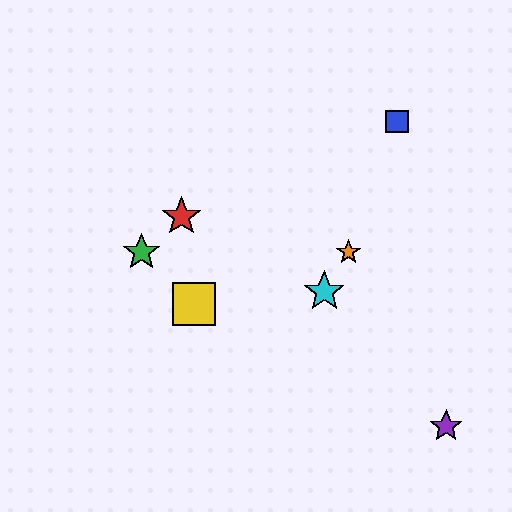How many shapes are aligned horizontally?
2 shapes (the green star, the orange star) are aligned horizontally.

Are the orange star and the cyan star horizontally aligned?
No, the orange star is at y≈252 and the cyan star is at y≈292.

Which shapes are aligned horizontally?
The green star, the orange star are aligned horizontally.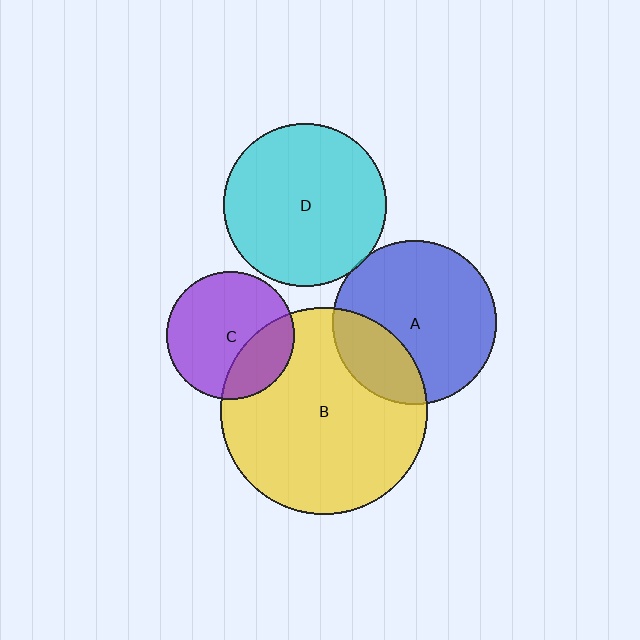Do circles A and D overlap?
Yes.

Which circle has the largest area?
Circle B (yellow).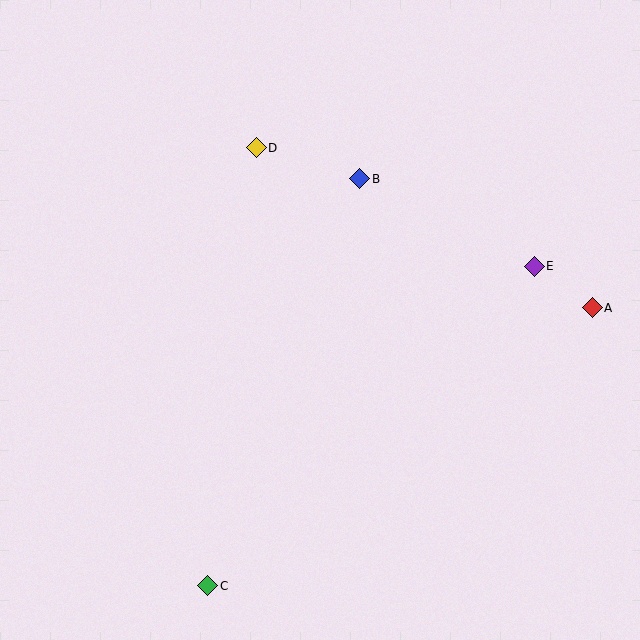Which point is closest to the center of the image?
Point B at (360, 179) is closest to the center.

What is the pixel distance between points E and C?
The distance between E and C is 457 pixels.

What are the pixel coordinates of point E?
Point E is at (534, 266).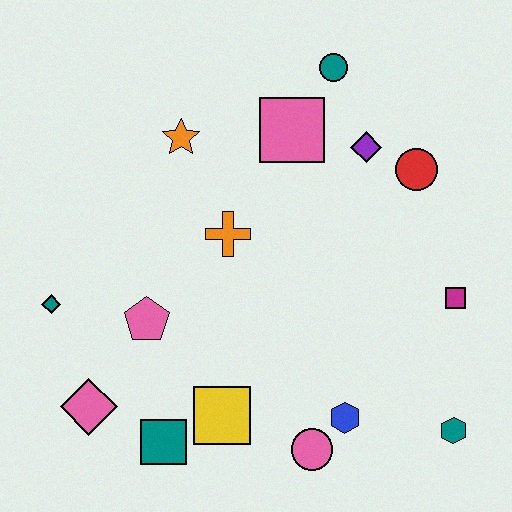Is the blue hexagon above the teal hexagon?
Yes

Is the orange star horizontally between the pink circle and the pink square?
No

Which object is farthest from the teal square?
The teal circle is farthest from the teal square.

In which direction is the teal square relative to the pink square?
The teal square is below the pink square.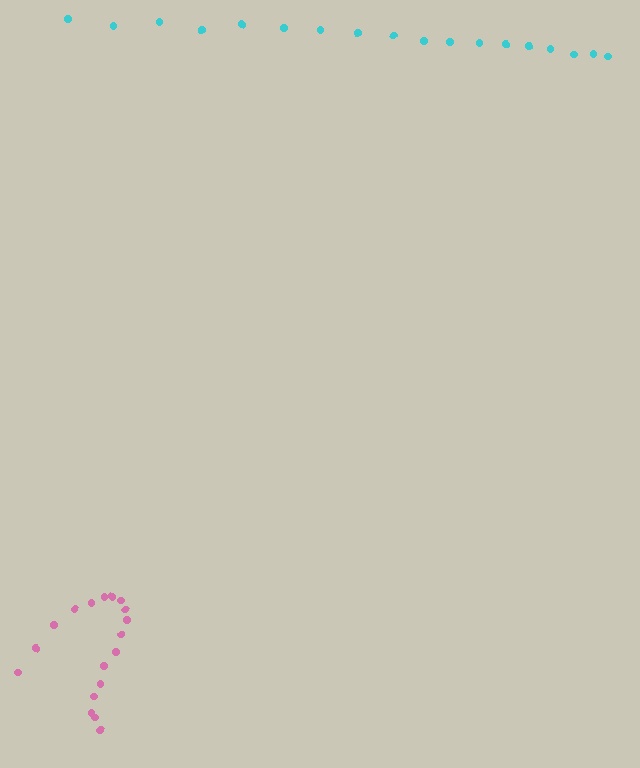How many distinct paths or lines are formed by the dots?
There are 2 distinct paths.